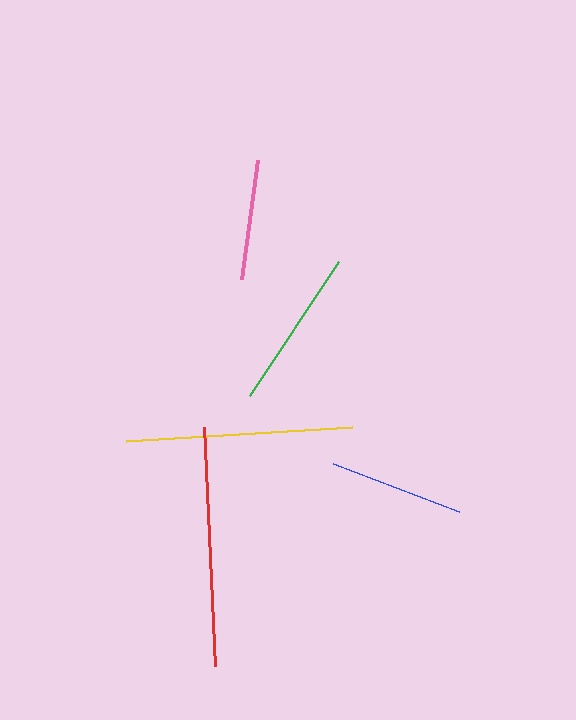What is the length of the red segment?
The red segment is approximately 239 pixels long.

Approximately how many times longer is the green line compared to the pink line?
The green line is approximately 1.3 times the length of the pink line.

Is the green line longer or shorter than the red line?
The red line is longer than the green line.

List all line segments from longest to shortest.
From longest to shortest: red, yellow, green, blue, pink.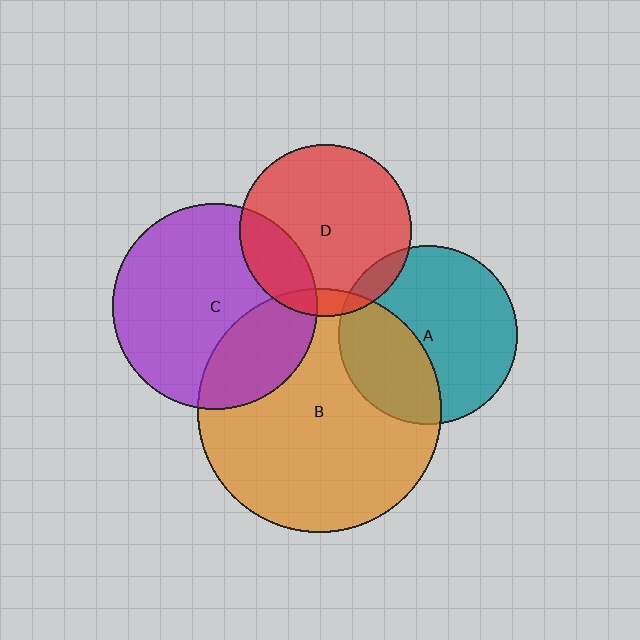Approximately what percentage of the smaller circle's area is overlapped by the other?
Approximately 10%.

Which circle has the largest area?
Circle B (orange).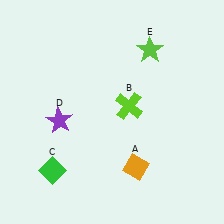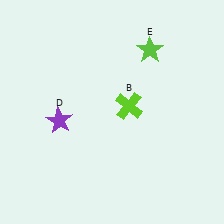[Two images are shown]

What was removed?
The green diamond (C), the orange diamond (A) were removed in Image 2.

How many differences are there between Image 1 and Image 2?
There are 2 differences between the two images.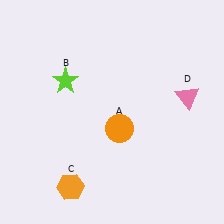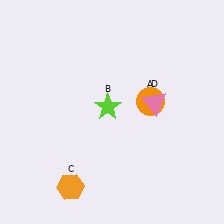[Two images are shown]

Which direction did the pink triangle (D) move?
The pink triangle (D) moved left.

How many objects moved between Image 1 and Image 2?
3 objects moved between the two images.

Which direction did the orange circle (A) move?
The orange circle (A) moved right.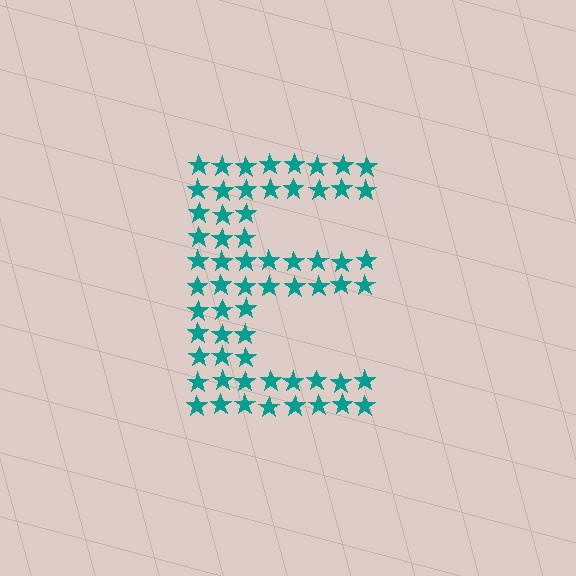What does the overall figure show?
The overall figure shows the letter E.